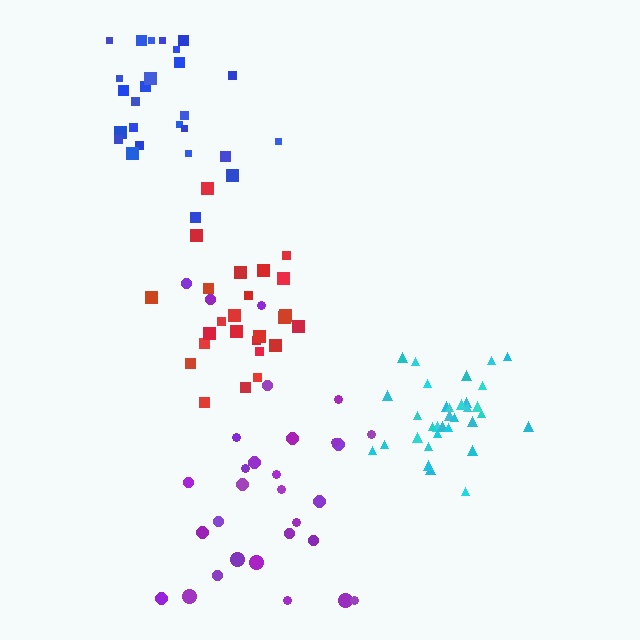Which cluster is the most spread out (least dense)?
Purple.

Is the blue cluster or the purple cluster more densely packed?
Blue.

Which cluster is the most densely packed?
Cyan.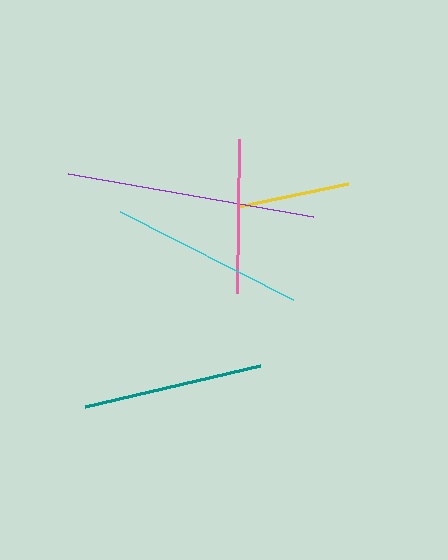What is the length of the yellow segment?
The yellow segment is approximately 112 pixels long.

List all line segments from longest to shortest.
From longest to shortest: purple, cyan, teal, pink, yellow.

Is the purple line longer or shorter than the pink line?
The purple line is longer than the pink line.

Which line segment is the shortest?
The yellow line is the shortest at approximately 112 pixels.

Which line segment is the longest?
The purple line is the longest at approximately 250 pixels.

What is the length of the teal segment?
The teal segment is approximately 180 pixels long.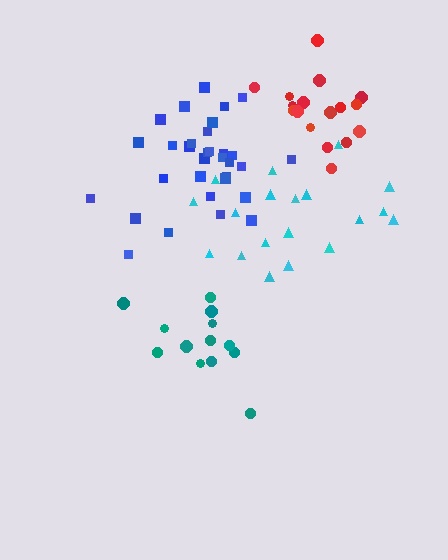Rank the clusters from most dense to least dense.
red, blue, teal, cyan.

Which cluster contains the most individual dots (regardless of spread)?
Blue (32).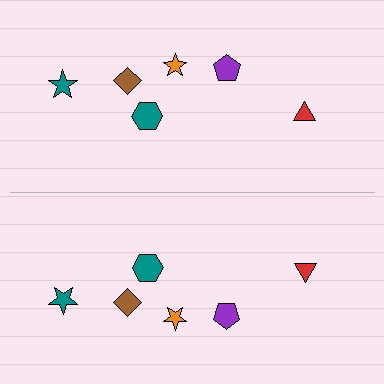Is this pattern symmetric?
Yes, this pattern has bilateral (reflection) symmetry.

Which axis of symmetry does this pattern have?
The pattern has a horizontal axis of symmetry running through the center of the image.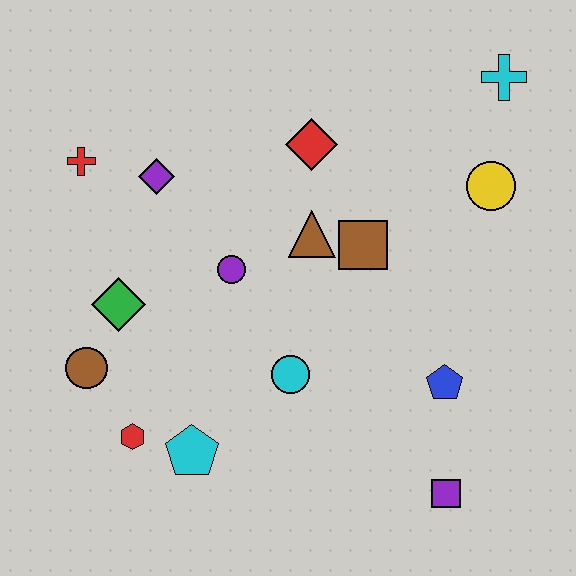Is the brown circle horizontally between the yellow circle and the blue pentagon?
No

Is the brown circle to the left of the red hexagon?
Yes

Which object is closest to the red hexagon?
The cyan pentagon is closest to the red hexagon.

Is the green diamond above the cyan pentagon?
Yes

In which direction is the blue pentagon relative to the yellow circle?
The blue pentagon is below the yellow circle.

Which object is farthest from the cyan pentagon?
The cyan cross is farthest from the cyan pentagon.